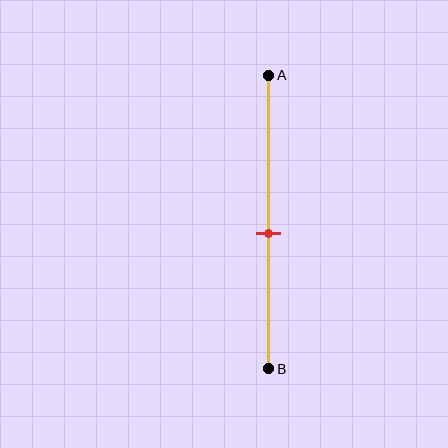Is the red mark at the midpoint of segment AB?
No, the mark is at about 55% from A, not at the 50% midpoint.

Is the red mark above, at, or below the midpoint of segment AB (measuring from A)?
The red mark is below the midpoint of segment AB.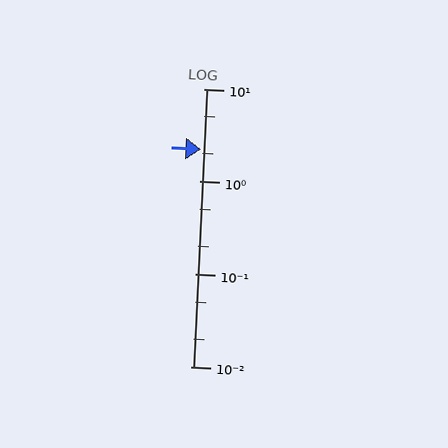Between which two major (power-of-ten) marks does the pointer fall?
The pointer is between 1 and 10.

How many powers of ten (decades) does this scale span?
The scale spans 3 decades, from 0.01 to 10.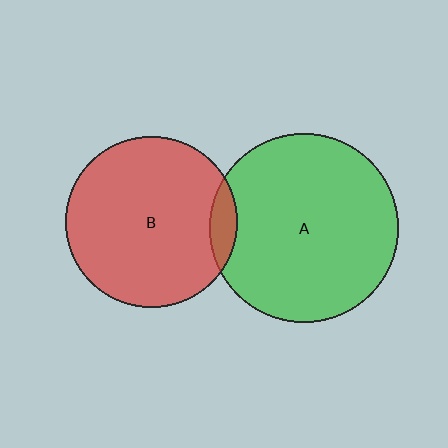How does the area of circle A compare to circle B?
Approximately 1.2 times.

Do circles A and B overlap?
Yes.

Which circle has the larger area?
Circle A (green).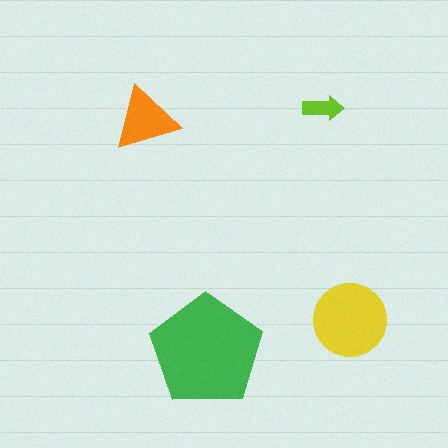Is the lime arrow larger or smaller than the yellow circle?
Smaller.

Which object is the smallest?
The lime arrow.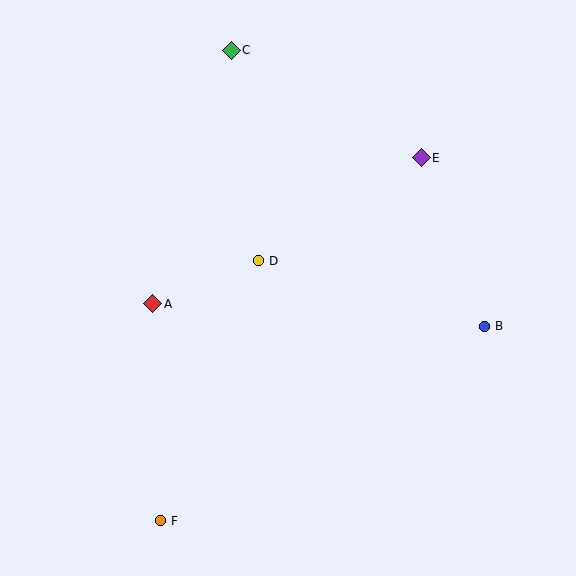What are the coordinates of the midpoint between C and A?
The midpoint between C and A is at (192, 177).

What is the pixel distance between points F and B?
The distance between F and B is 378 pixels.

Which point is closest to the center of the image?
Point D at (258, 261) is closest to the center.